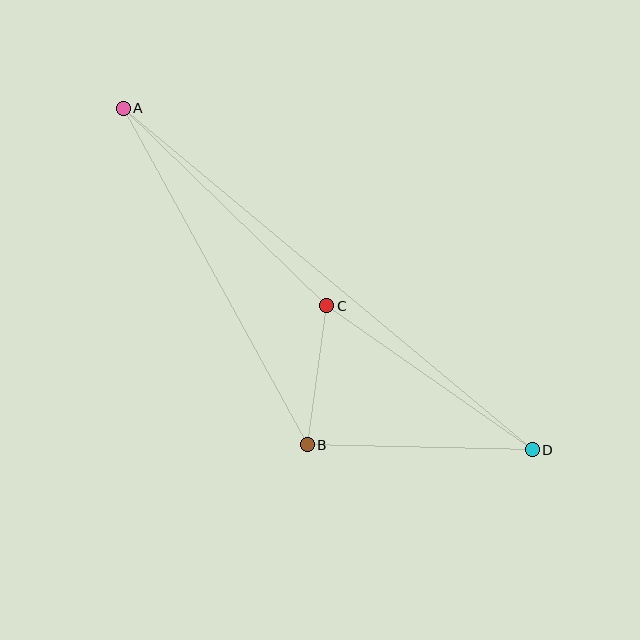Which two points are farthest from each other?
Points A and D are farthest from each other.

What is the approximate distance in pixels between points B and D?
The distance between B and D is approximately 225 pixels.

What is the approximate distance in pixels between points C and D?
The distance between C and D is approximately 251 pixels.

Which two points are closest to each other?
Points B and C are closest to each other.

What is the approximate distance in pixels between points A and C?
The distance between A and C is approximately 284 pixels.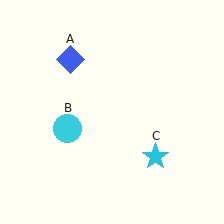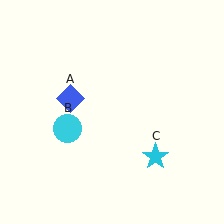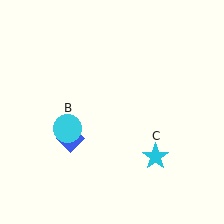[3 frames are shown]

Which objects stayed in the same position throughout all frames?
Cyan circle (object B) and cyan star (object C) remained stationary.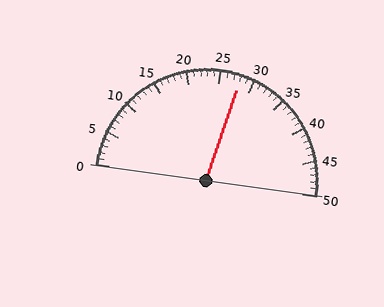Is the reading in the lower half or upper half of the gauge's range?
The reading is in the upper half of the range (0 to 50).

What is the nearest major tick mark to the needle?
The nearest major tick mark is 30.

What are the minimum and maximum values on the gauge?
The gauge ranges from 0 to 50.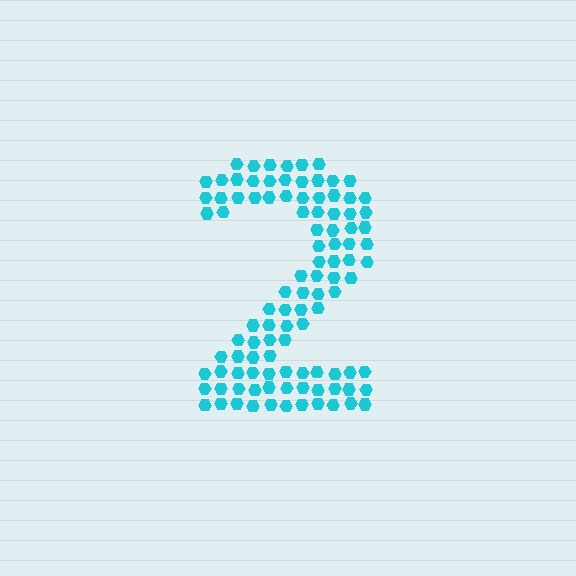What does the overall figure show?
The overall figure shows the digit 2.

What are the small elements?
The small elements are hexagons.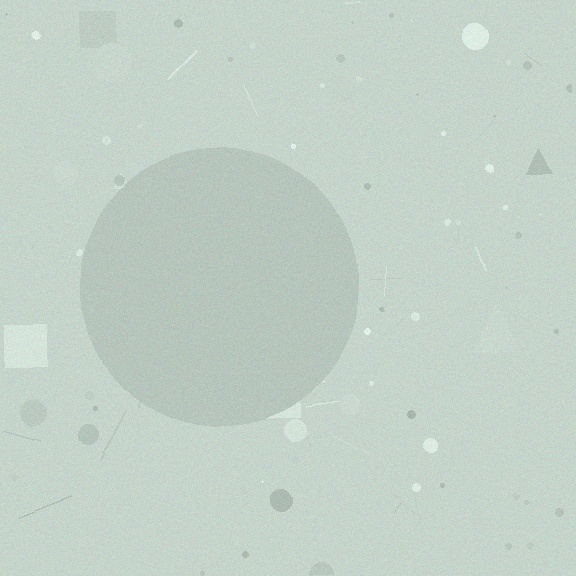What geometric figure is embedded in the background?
A circle is embedded in the background.